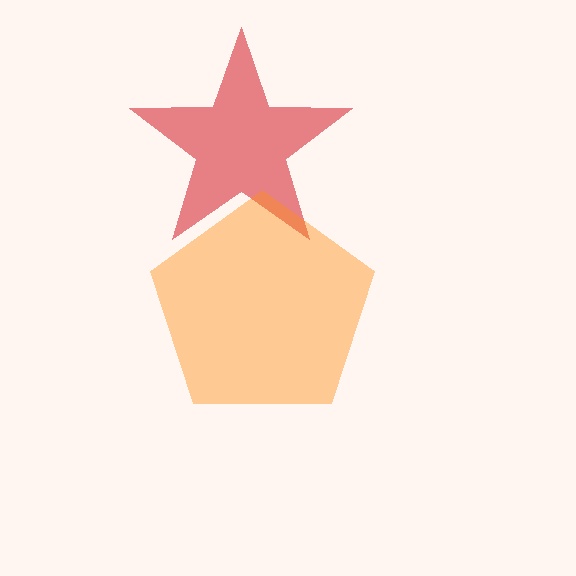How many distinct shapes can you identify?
There are 2 distinct shapes: a red star, an orange pentagon.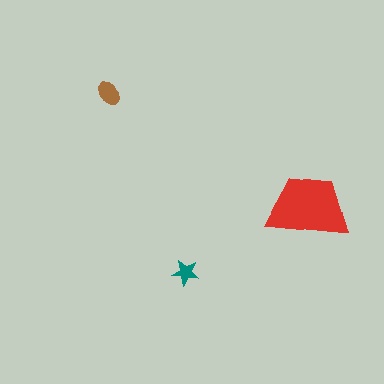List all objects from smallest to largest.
The teal star, the brown ellipse, the red trapezoid.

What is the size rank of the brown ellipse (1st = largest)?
2nd.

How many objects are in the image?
There are 3 objects in the image.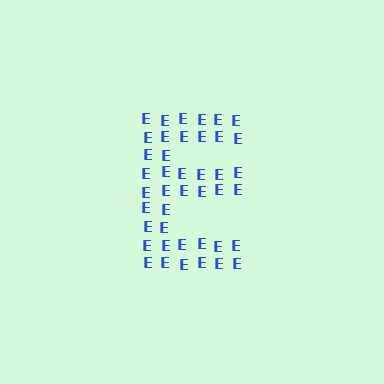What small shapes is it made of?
It is made of small letter E's.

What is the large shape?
The large shape is the letter E.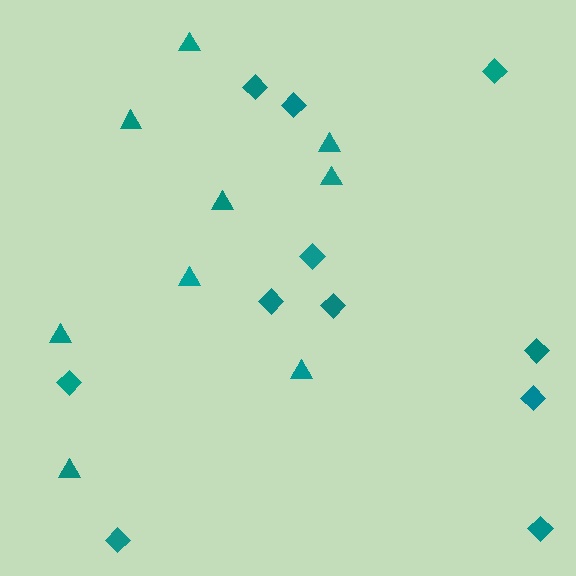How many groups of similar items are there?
There are 2 groups: one group of triangles (9) and one group of diamonds (11).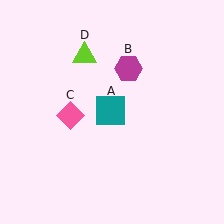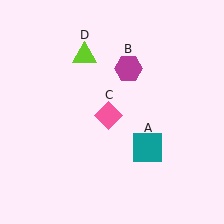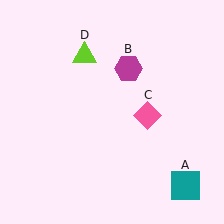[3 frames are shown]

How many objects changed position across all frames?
2 objects changed position: teal square (object A), pink diamond (object C).